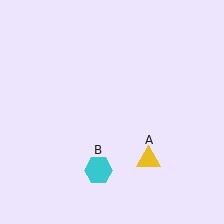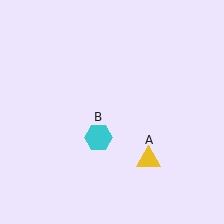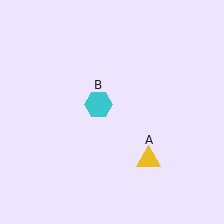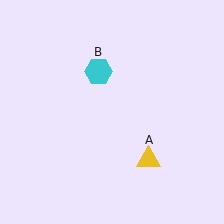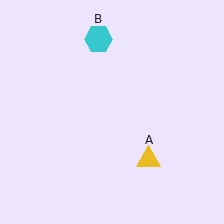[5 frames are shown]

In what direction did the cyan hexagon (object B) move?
The cyan hexagon (object B) moved up.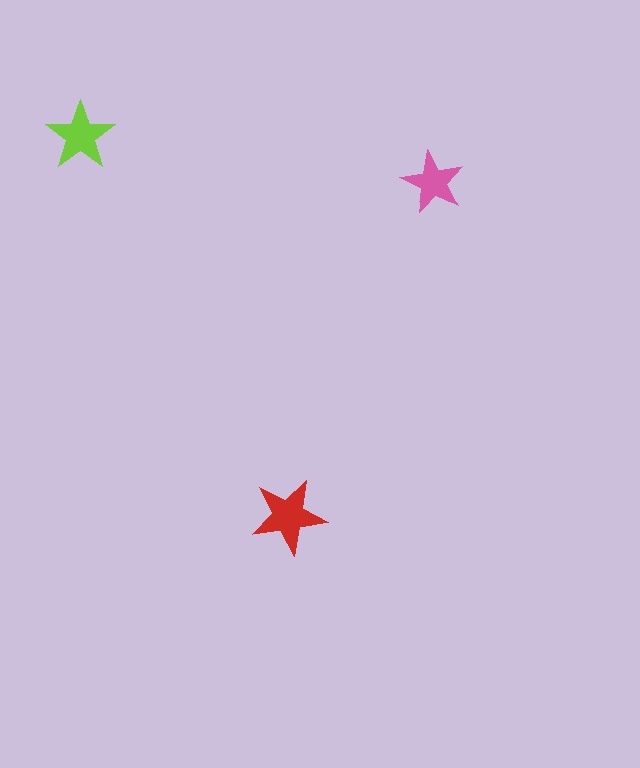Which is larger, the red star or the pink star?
The red one.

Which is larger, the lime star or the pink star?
The lime one.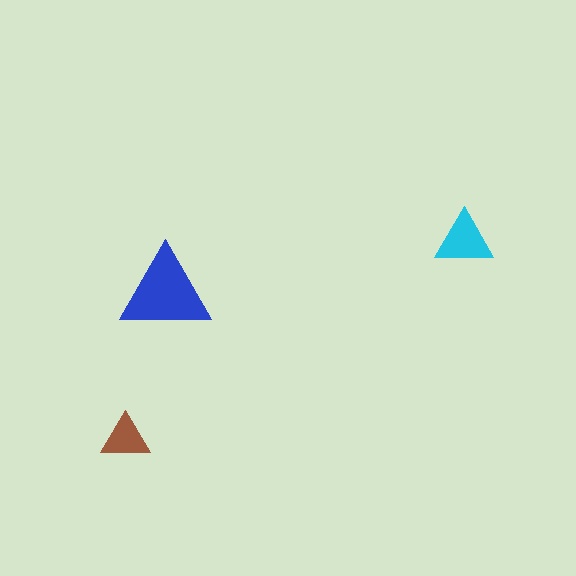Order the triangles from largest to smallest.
the blue one, the cyan one, the brown one.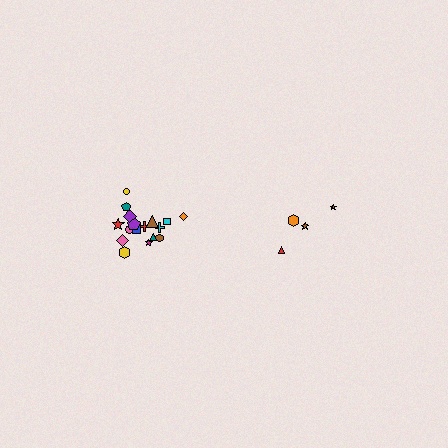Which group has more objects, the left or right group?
The left group.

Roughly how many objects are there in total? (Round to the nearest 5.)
Roughly 20 objects in total.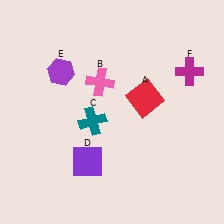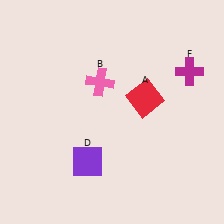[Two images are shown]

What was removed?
The teal cross (C), the purple hexagon (E) were removed in Image 2.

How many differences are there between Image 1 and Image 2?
There are 2 differences between the two images.